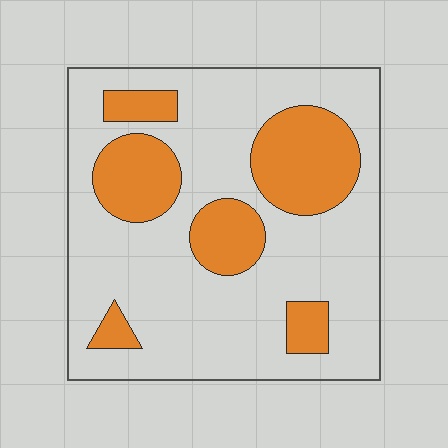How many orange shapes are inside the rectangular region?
6.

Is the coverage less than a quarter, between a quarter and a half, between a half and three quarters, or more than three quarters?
Between a quarter and a half.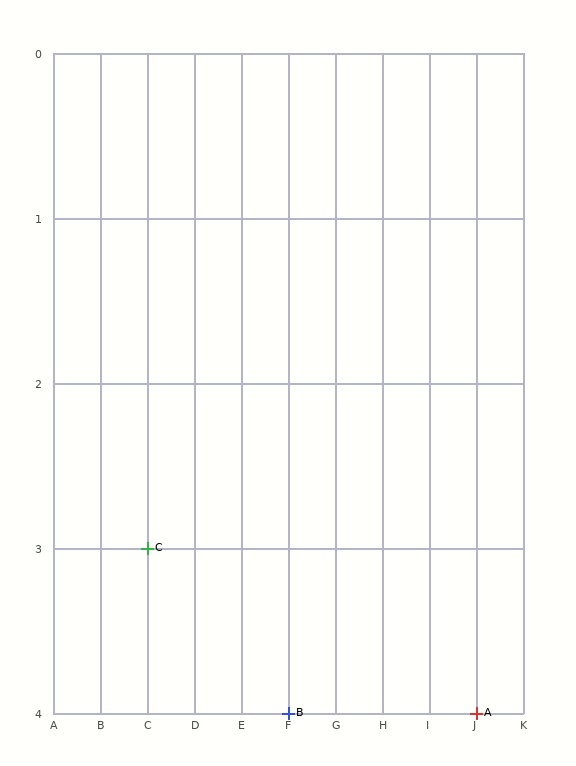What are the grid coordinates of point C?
Point C is at grid coordinates (C, 3).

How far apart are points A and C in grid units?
Points A and C are 7 columns and 1 row apart (about 7.1 grid units diagonally).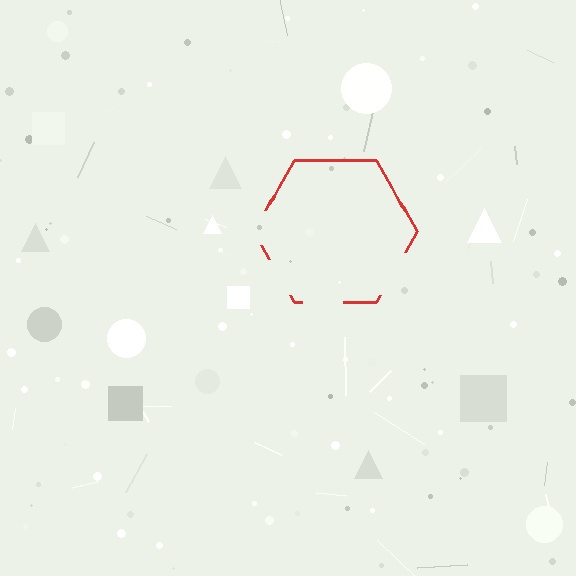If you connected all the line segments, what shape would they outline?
They would outline a hexagon.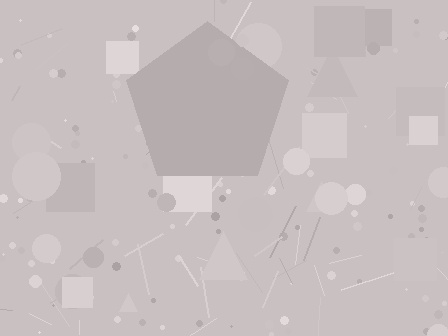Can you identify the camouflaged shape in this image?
The camouflaged shape is a pentagon.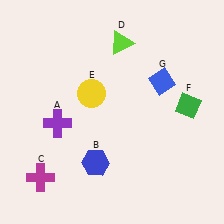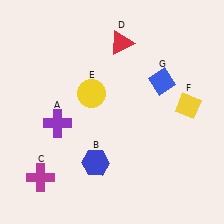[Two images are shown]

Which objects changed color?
D changed from lime to red. F changed from green to yellow.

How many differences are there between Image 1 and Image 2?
There are 2 differences between the two images.